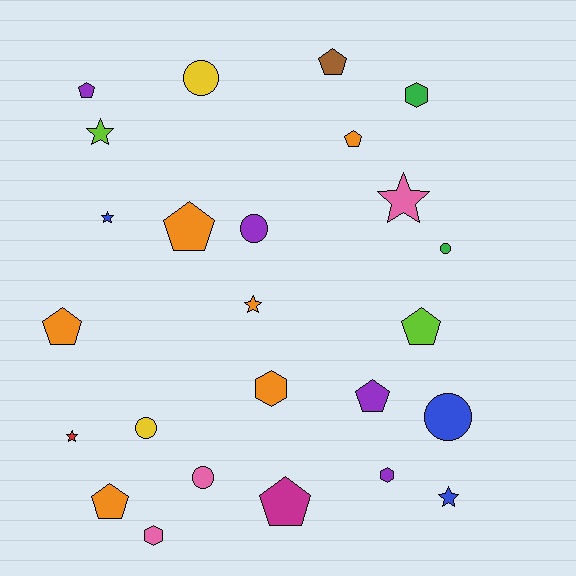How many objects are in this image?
There are 25 objects.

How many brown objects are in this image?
There is 1 brown object.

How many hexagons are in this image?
There are 4 hexagons.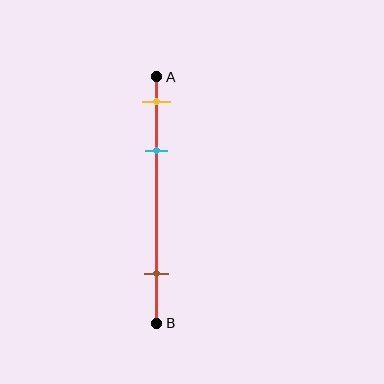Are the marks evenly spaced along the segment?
No, the marks are not evenly spaced.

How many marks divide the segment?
There are 3 marks dividing the segment.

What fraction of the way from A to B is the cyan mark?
The cyan mark is approximately 30% (0.3) of the way from A to B.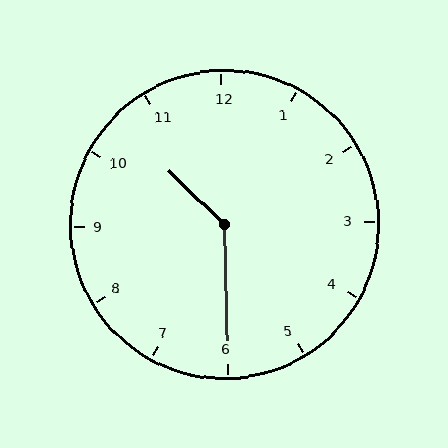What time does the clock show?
10:30.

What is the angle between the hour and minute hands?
Approximately 135 degrees.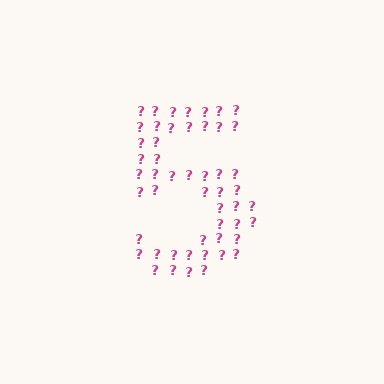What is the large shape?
The large shape is the digit 5.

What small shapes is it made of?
It is made of small question marks.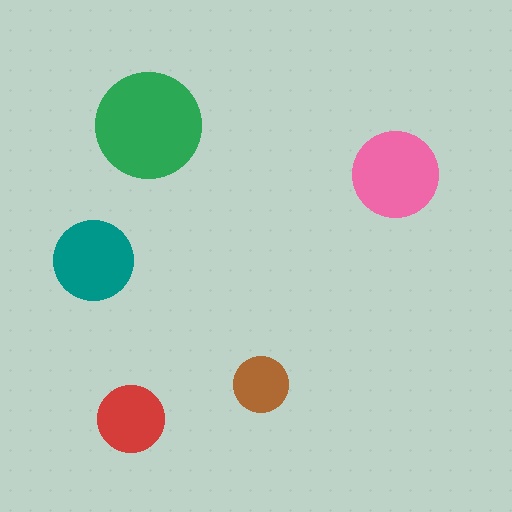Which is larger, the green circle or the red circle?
The green one.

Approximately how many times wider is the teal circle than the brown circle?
About 1.5 times wider.